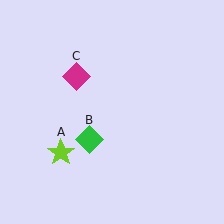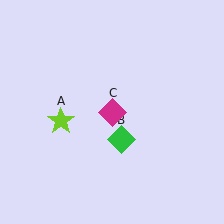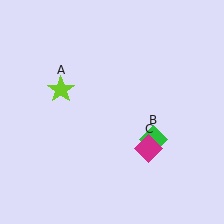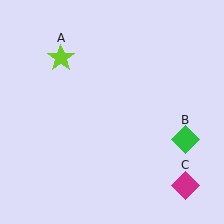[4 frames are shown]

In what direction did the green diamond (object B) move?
The green diamond (object B) moved right.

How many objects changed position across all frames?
3 objects changed position: lime star (object A), green diamond (object B), magenta diamond (object C).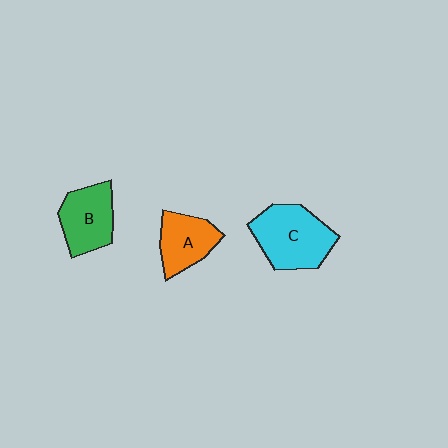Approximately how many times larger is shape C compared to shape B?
Approximately 1.3 times.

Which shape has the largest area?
Shape C (cyan).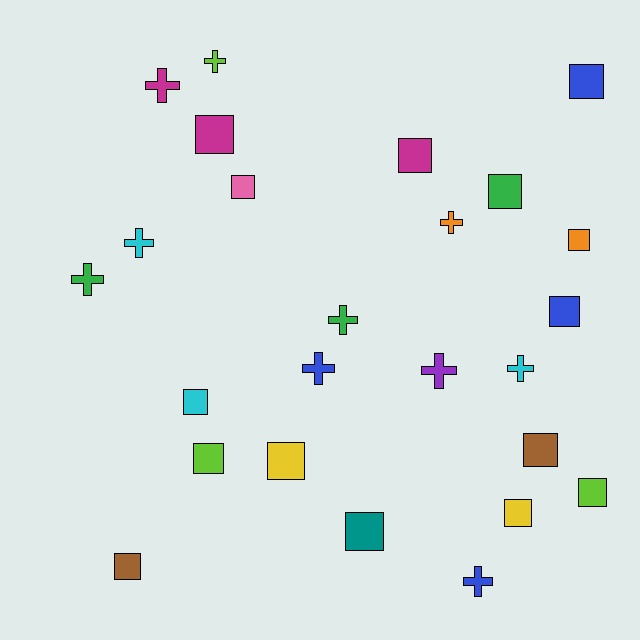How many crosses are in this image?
There are 10 crosses.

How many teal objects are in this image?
There is 1 teal object.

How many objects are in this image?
There are 25 objects.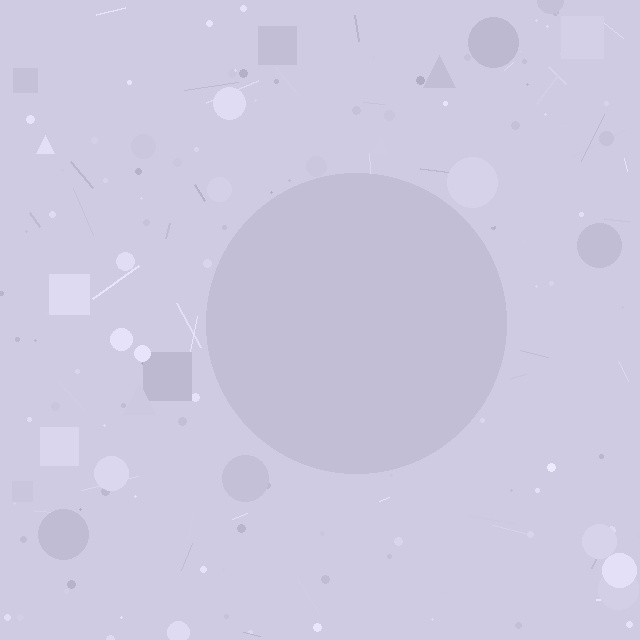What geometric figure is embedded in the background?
A circle is embedded in the background.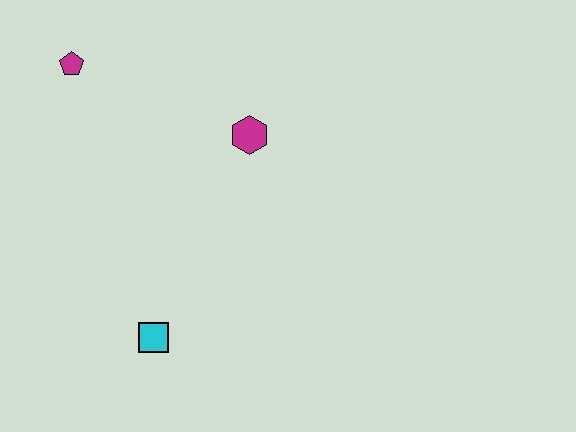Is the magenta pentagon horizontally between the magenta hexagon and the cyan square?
No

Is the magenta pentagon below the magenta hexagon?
No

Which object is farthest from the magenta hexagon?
The cyan square is farthest from the magenta hexagon.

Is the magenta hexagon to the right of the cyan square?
Yes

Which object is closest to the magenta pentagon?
The magenta hexagon is closest to the magenta pentagon.